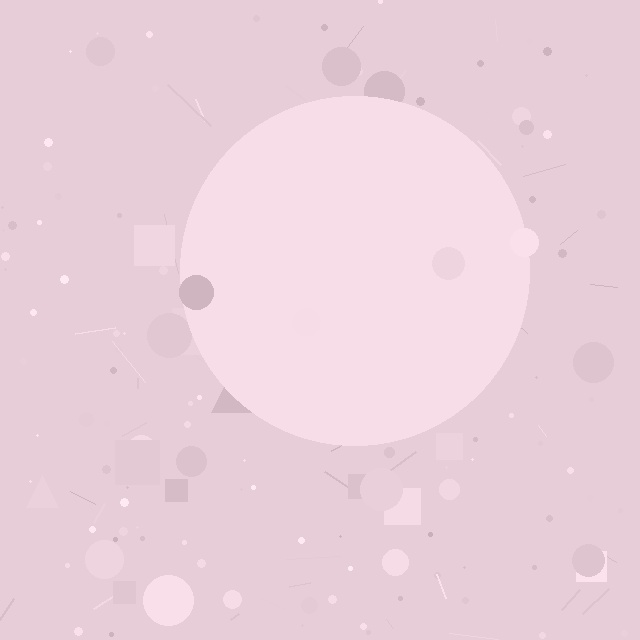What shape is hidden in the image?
A circle is hidden in the image.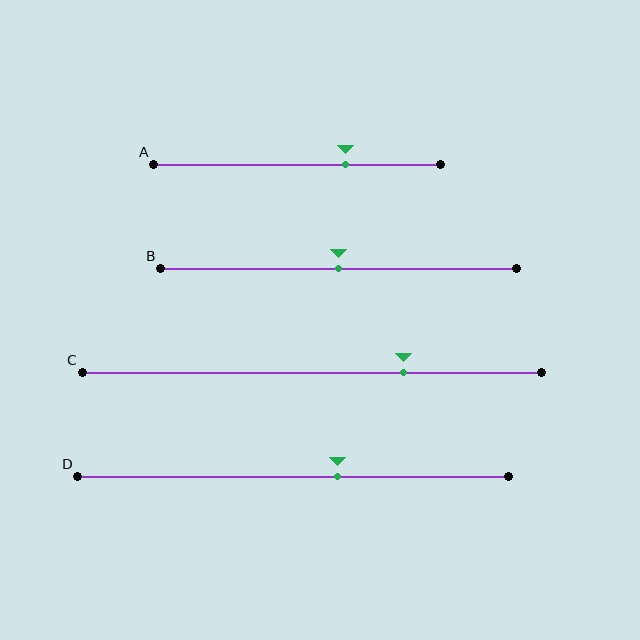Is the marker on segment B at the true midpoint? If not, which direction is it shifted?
Yes, the marker on segment B is at the true midpoint.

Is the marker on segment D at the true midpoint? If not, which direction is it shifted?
No, the marker on segment D is shifted to the right by about 10% of the segment length.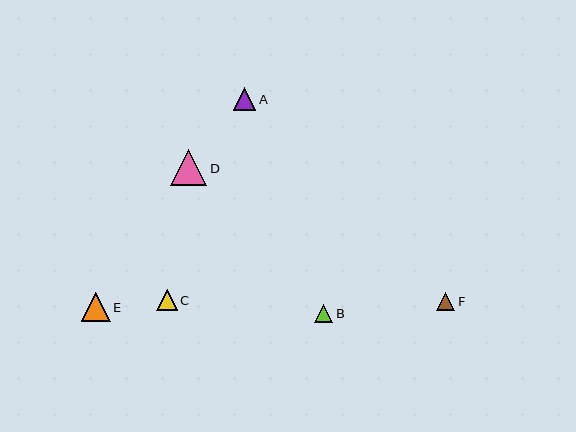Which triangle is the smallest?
Triangle B is the smallest with a size of approximately 18 pixels.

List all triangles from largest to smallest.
From largest to smallest: D, E, A, C, F, B.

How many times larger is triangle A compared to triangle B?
Triangle A is approximately 1.2 times the size of triangle B.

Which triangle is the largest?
Triangle D is the largest with a size of approximately 36 pixels.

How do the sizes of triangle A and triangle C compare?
Triangle A and triangle C are approximately the same size.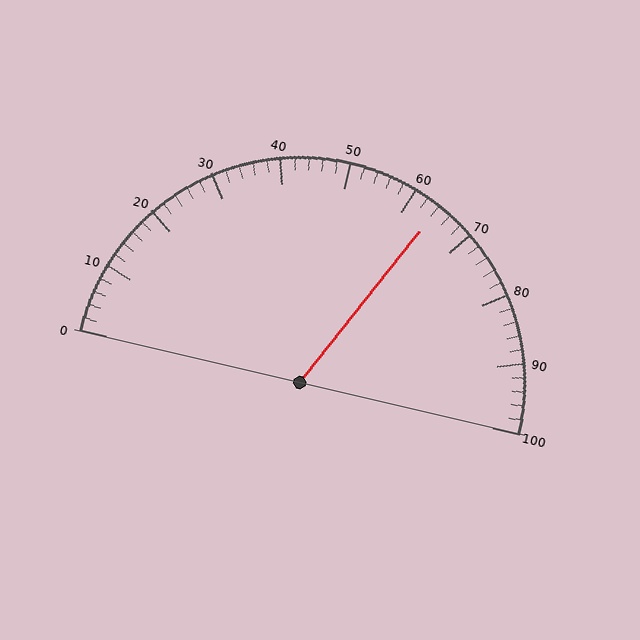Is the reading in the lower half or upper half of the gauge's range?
The reading is in the upper half of the range (0 to 100).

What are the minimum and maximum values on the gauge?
The gauge ranges from 0 to 100.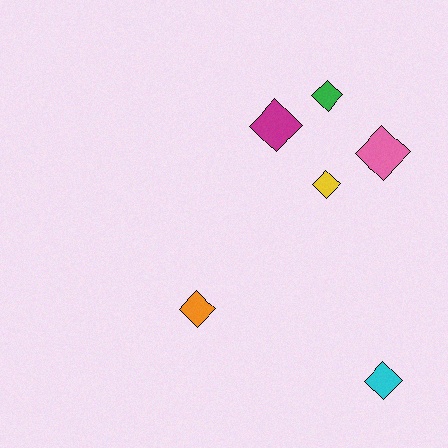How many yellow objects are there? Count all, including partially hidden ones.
There is 1 yellow object.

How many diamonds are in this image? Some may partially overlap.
There are 6 diamonds.